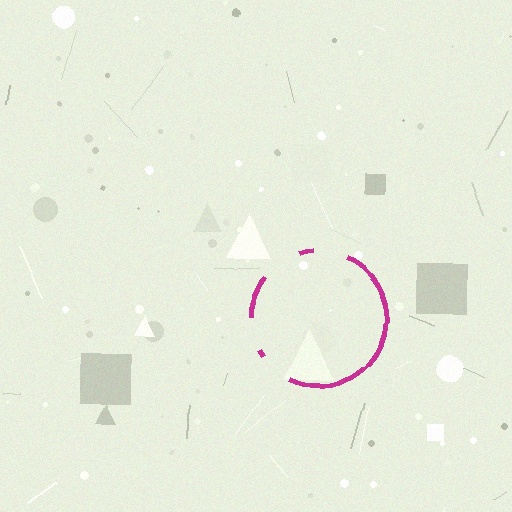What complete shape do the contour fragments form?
The contour fragments form a circle.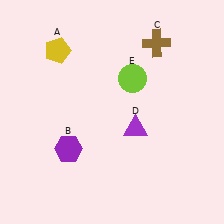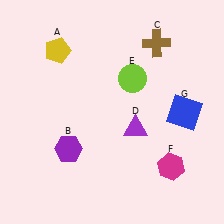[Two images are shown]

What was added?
A magenta hexagon (F), a blue square (G) were added in Image 2.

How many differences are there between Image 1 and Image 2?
There are 2 differences between the two images.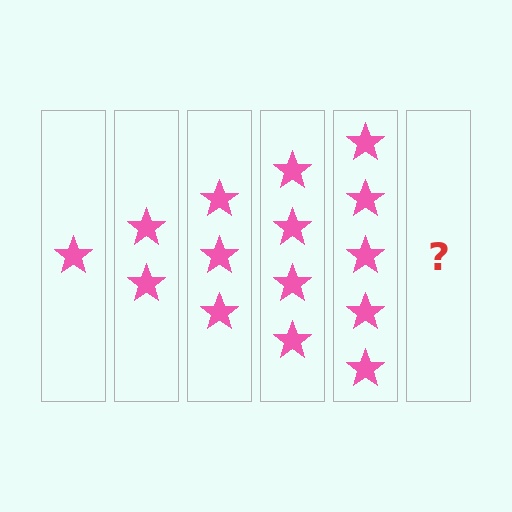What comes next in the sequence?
The next element should be 6 stars.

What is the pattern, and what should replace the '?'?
The pattern is that each step adds one more star. The '?' should be 6 stars.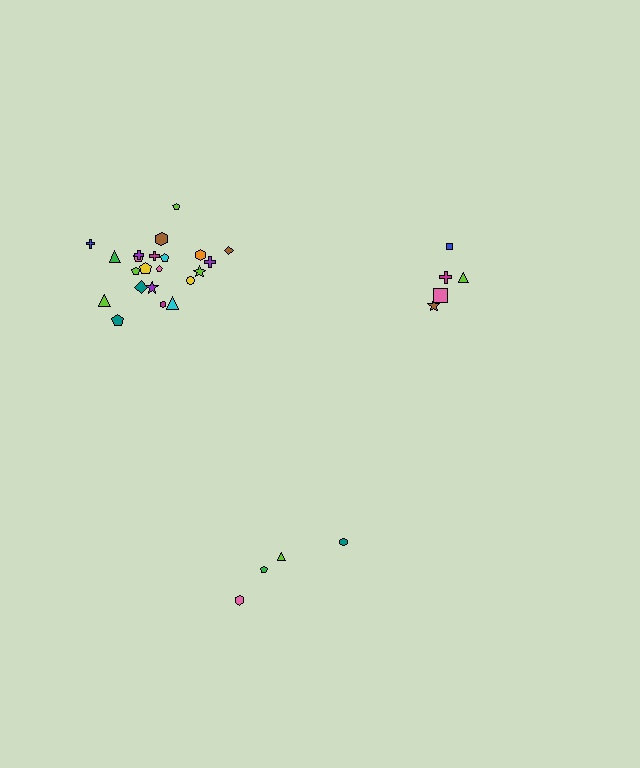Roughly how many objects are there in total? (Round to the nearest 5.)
Roughly 30 objects in total.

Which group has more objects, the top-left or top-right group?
The top-left group.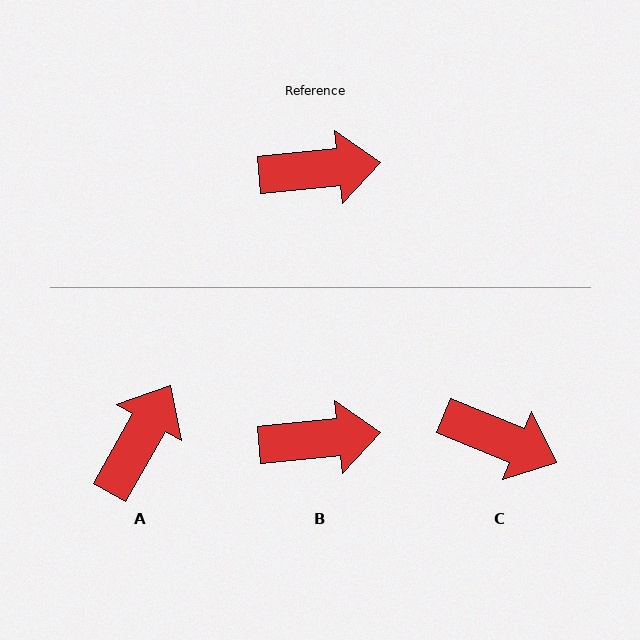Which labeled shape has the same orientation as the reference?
B.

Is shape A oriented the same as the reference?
No, it is off by about 55 degrees.